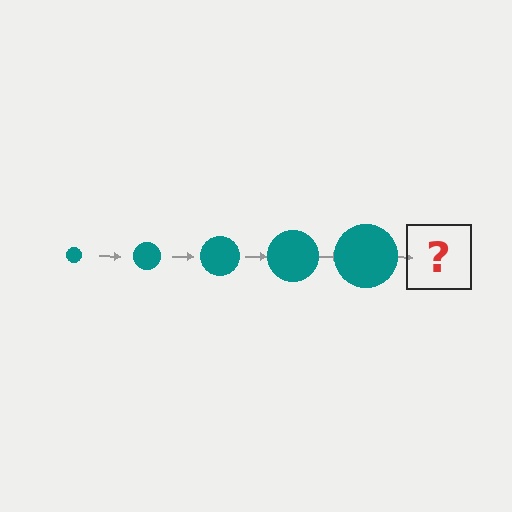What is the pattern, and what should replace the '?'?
The pattern is that the circle gets progressively larger each step. The '?' should be a teal circle, larger than the previous one.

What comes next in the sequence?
The next element should be a teal circle, larger than the previous one.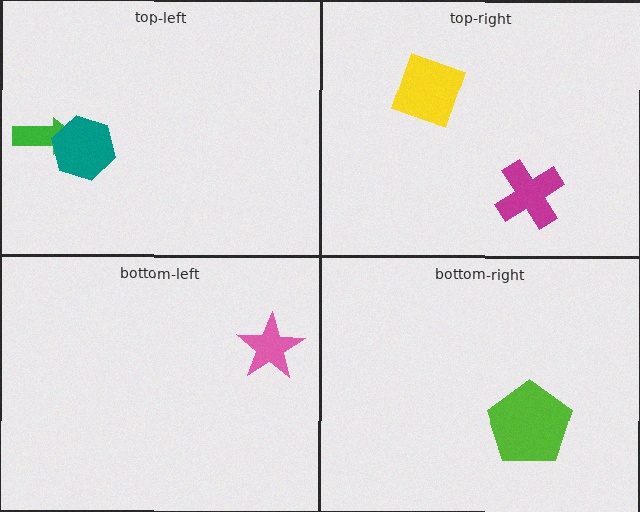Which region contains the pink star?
The bottom-left region.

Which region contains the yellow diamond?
The top-right region.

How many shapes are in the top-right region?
2.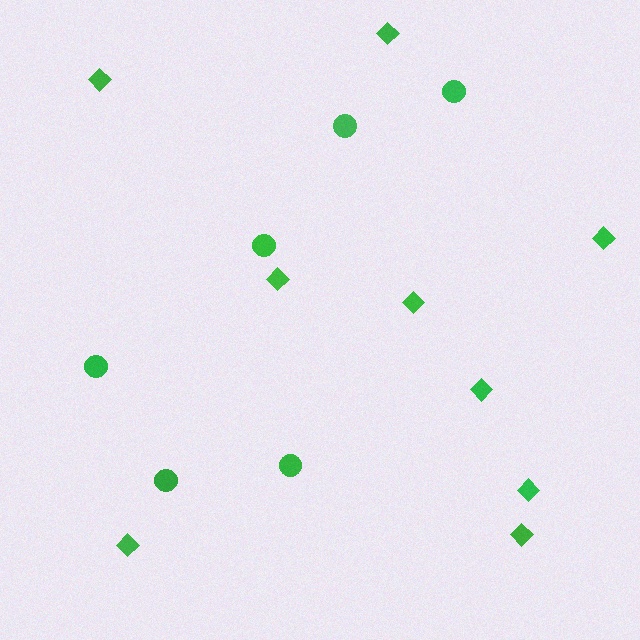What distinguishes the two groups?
There are 2 groups: one group of circles (6) and one group of diamonds (9).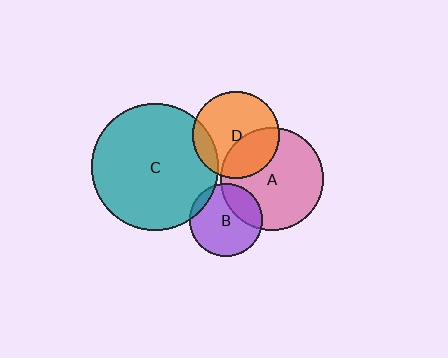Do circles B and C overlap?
Yes.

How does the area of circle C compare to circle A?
Approximately 1.6 times.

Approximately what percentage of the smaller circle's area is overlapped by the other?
Approximately 10%.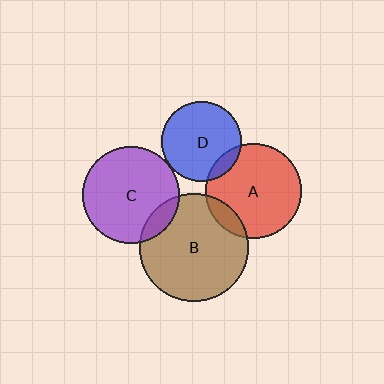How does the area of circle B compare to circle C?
Approximately 1.3 times.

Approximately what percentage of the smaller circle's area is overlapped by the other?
Approximately 10%.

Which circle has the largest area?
Circle B (brown).